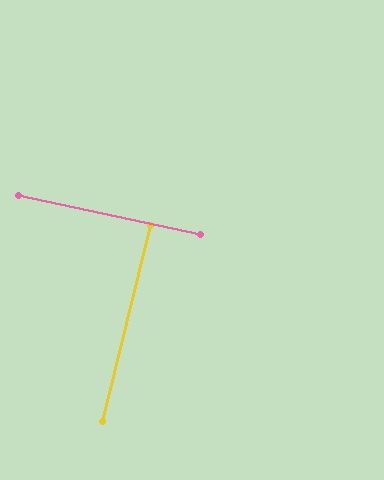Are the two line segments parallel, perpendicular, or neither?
Perpendicular — they meet at approximately 89°.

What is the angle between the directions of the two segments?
Approximately 89 degrees.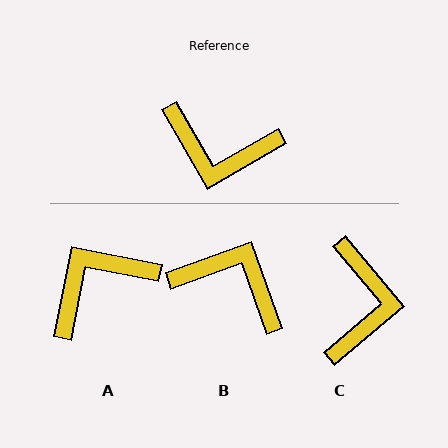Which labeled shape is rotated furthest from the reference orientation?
B, about 170 degrees away.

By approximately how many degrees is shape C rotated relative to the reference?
Approximately 100 degrees counter-clockwise.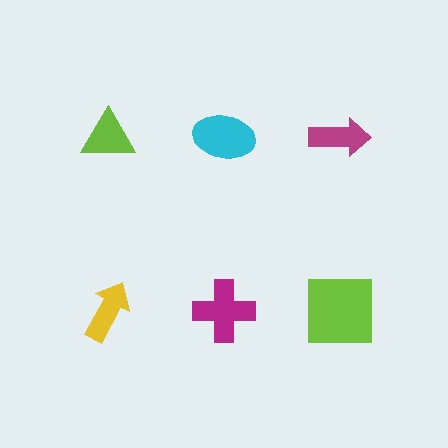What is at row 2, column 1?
A yellow arrow.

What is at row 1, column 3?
A magenta arrow.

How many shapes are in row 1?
3 shapes.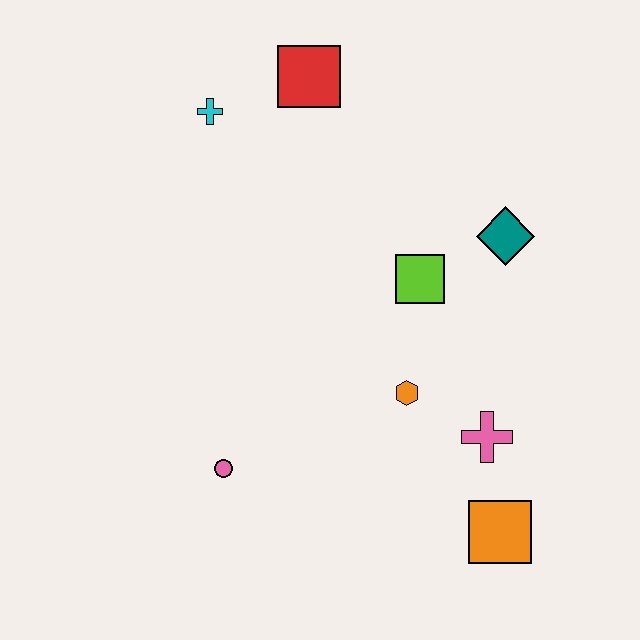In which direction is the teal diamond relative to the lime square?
The teal diamond is to the right of the lime square.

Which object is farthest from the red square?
The orange square is farthest from the red square.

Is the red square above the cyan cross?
Yes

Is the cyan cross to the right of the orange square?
No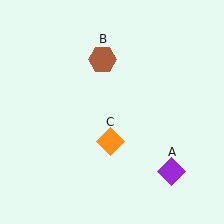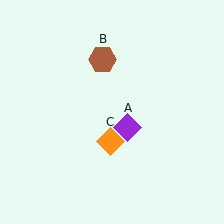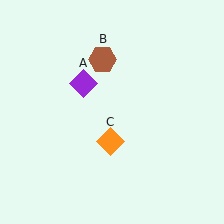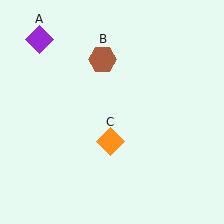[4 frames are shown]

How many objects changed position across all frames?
1 object changed position: purple diamond (object A).